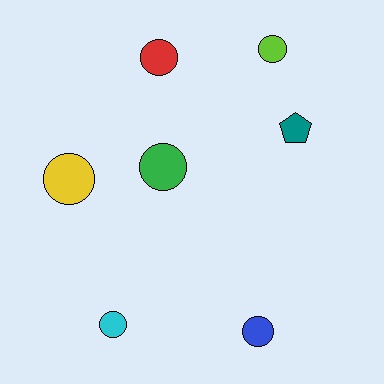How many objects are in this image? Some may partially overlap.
There are 7 objects.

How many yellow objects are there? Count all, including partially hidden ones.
There is 1 yellow object.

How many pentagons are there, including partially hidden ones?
There is 1 pentagon.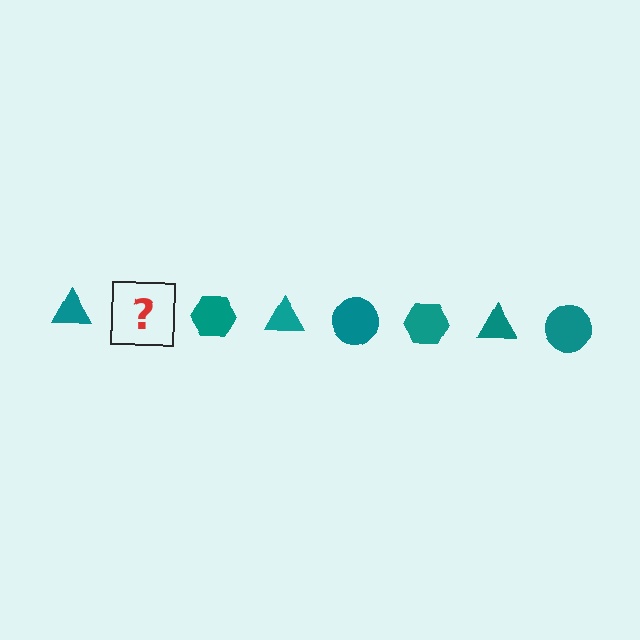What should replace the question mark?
The question mark should be replaced with a teal circle.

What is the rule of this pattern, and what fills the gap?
The rule is that the pattern cycles through triangle, circle, hexagon shapes in teal. The gap should be filled with a teal circle.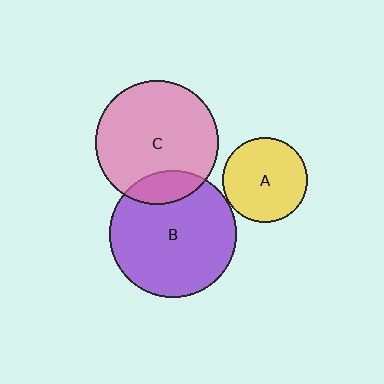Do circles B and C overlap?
Yes.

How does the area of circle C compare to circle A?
Approximately 2.1 times.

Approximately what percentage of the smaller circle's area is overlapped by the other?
Approximately 15%.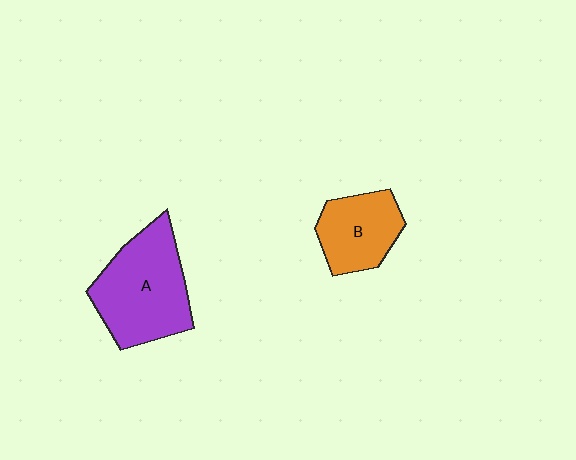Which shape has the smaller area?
Shape B (orange).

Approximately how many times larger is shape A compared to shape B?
Approximately 1.6 times.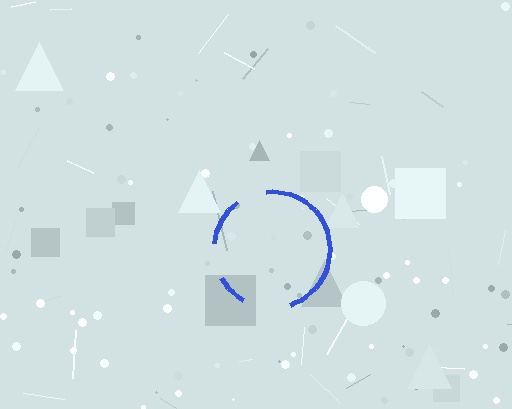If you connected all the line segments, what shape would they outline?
They would outline a circle.